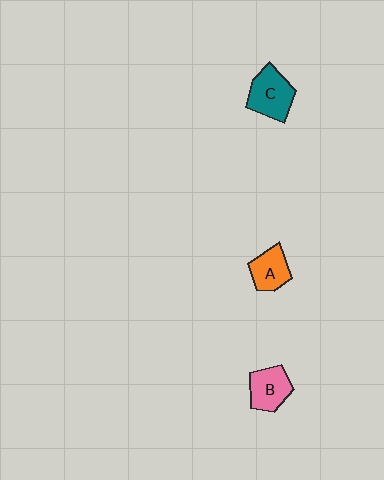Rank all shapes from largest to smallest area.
From largest to smallest: C (teal), B (pink), A (orange).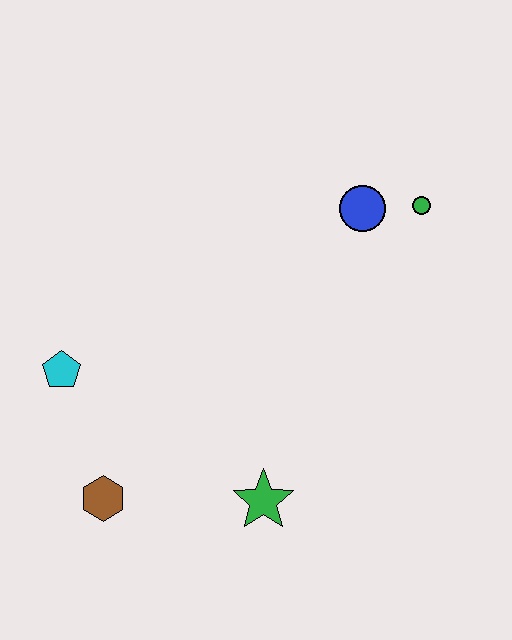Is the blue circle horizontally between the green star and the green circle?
Yes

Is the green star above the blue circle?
No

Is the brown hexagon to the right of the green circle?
No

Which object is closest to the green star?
The brown hexagon is closest to the green star.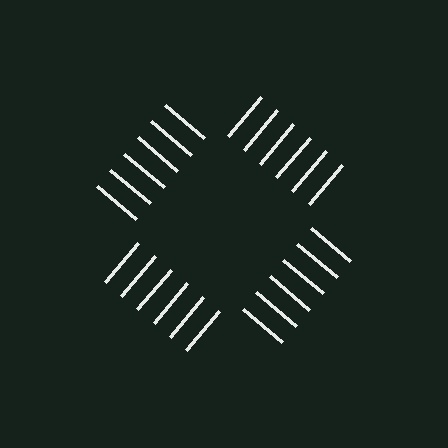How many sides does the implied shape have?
4 sides — the line-ends trace a square.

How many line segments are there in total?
24 — 6 along each of the 4 edges.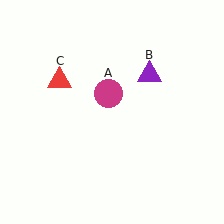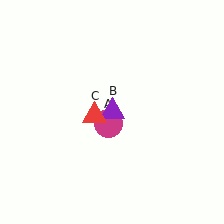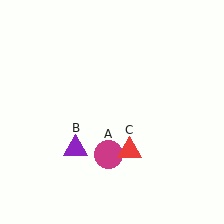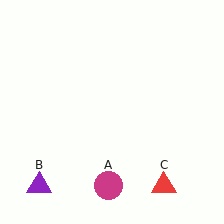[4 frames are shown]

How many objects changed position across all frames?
3 objects changed position: magenta circle (object A), purple triangle (object B), red triangle (object C).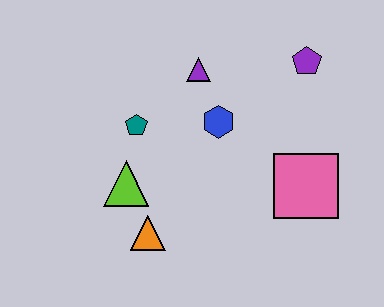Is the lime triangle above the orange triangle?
Yes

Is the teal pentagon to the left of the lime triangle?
No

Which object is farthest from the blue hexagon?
The orange triangle is farthest from the blue hexagon.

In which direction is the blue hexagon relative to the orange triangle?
The blue hexagon is above the orange triangle.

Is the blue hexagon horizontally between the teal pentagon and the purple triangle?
No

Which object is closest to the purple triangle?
The blue hexagon is closest to the purple triangle.